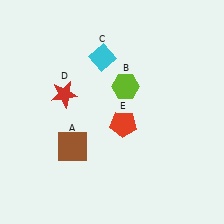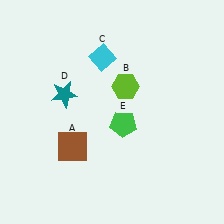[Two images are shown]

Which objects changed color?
D changed from red to teal. E changed from red to green.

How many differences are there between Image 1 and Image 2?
There are 2 differences between the two images.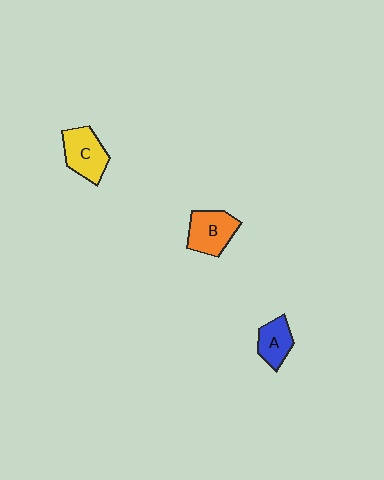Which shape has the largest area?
Shape C (yellow).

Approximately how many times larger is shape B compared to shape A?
Approximately 1.4 times.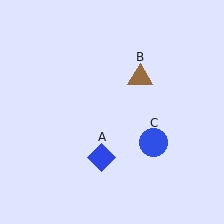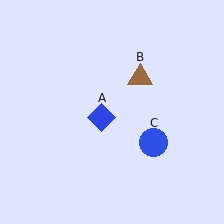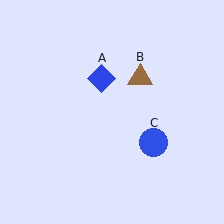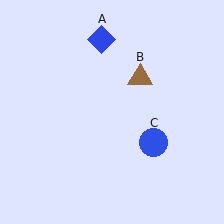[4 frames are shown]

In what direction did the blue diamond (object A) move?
The blue diamond (object A) moved up.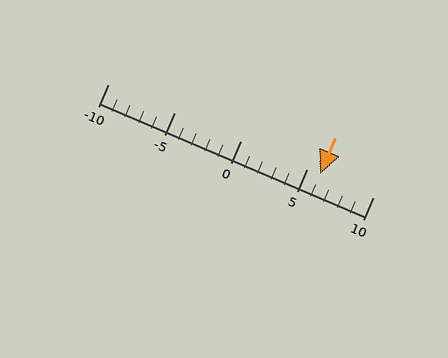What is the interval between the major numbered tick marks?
The major tick marks are spaced 5 units apart.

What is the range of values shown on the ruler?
The ruler shows values from -10 to 10.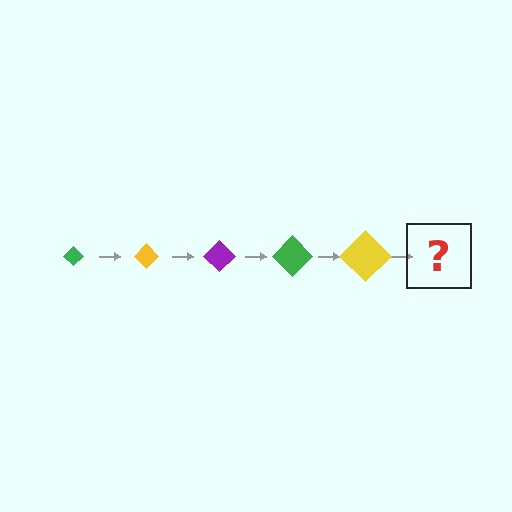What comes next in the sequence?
The next element should be a purple diamond, larger than the previous one.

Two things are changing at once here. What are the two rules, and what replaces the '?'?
The two rules are that the diamond grows larger each step and the color cycles through green, yellow, and purple. The '?' should be a purple diamond, larger than the previous one.